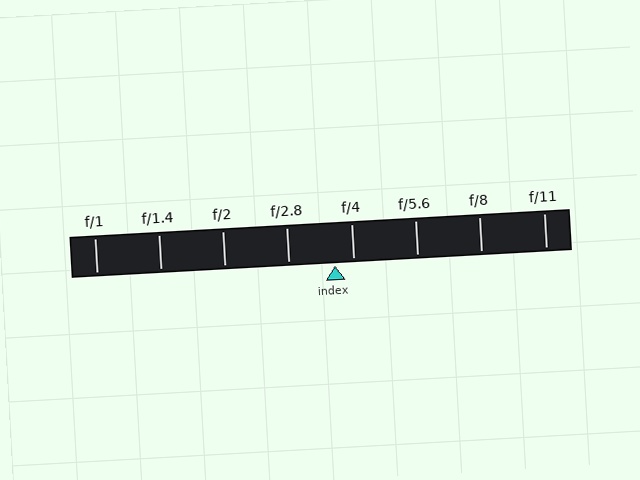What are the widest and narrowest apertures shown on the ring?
The widest aperture shown is f/1 and the narrowest is f/11.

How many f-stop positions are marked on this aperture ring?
There are 8 f-stop positions marked.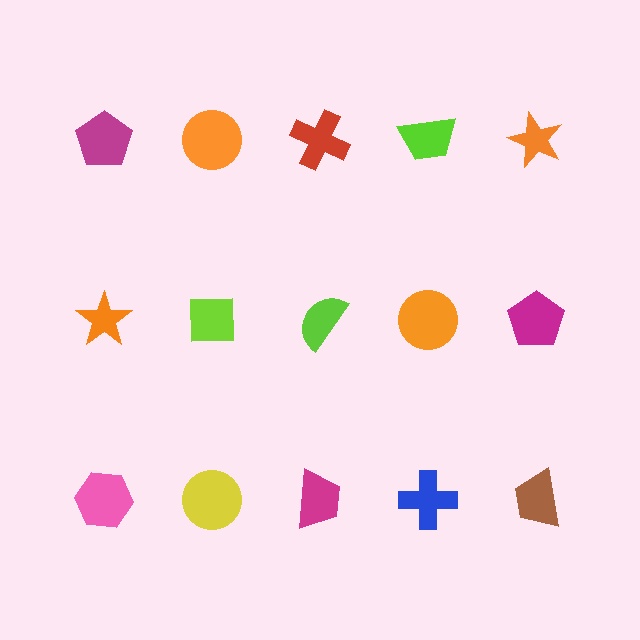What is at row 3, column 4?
A blue cross.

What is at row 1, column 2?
An orange circle.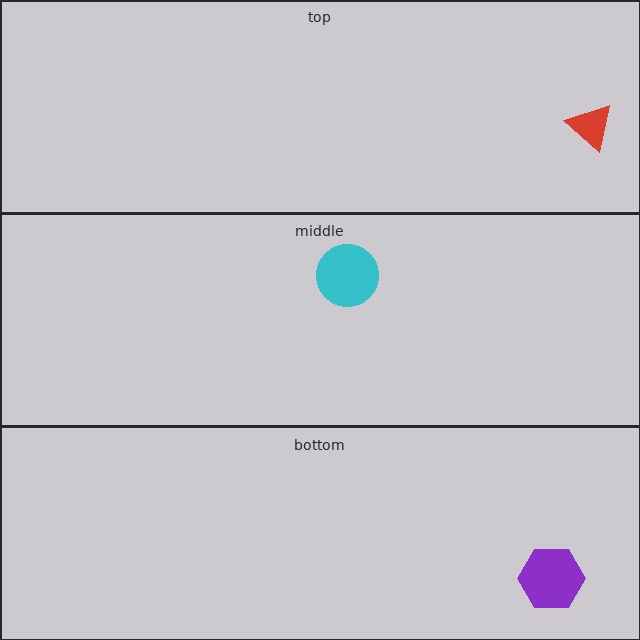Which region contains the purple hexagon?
The bottom region.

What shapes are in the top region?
The red triangle.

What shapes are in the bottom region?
The purple hexagon.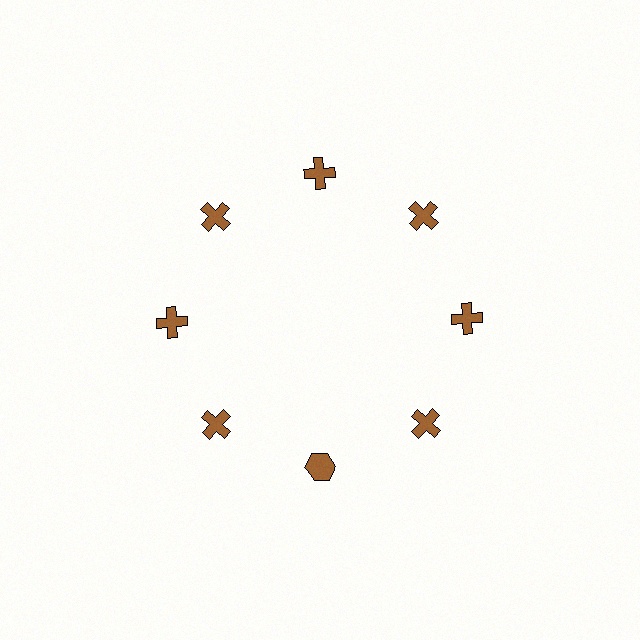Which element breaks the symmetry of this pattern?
The brown hexagon at roughly the 6 o'clock position breaks the symmetry. All other shapes are brown crosses.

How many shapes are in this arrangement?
There are 8 shapes arranged in a ring pattern.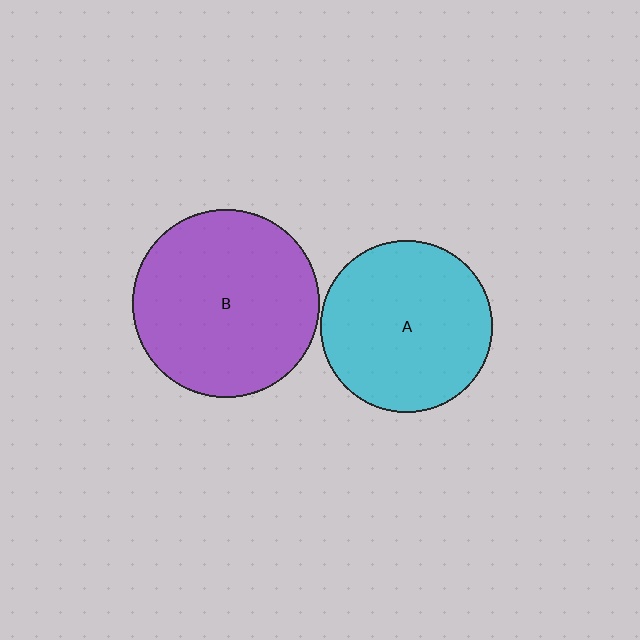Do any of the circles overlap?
No, none of the circles overlap.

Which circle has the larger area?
Circle B (purple).